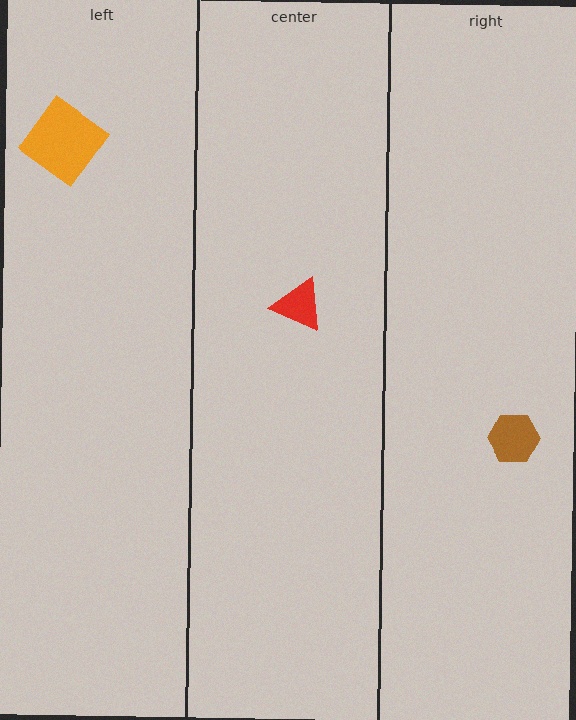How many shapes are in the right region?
1.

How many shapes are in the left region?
1.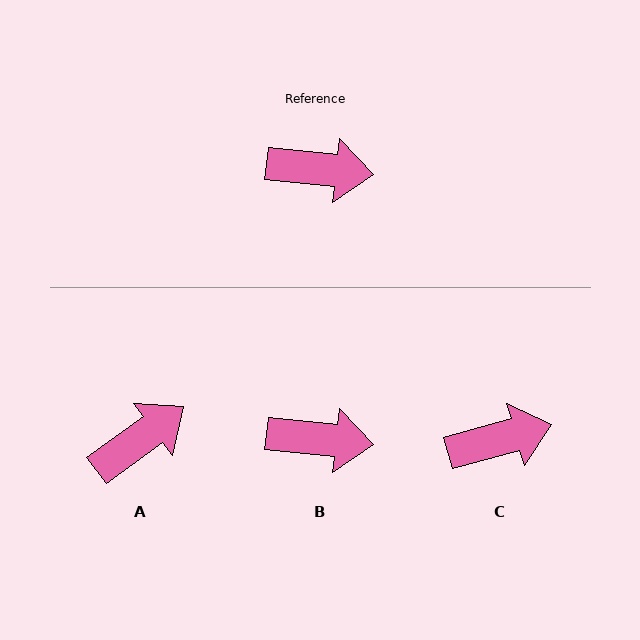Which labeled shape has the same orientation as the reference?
B.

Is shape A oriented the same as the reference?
No, it is off by about 42 degrees.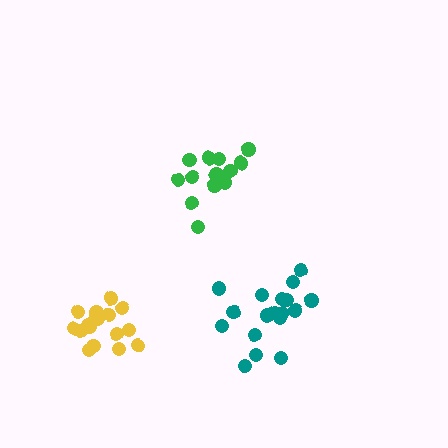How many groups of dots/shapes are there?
There are 3 groups.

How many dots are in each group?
Group 1: 15 dots, Group 2: 19 dots, Group 3: 17 dots (51 total).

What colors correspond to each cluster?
The clusters are colored: green, teal, yellow.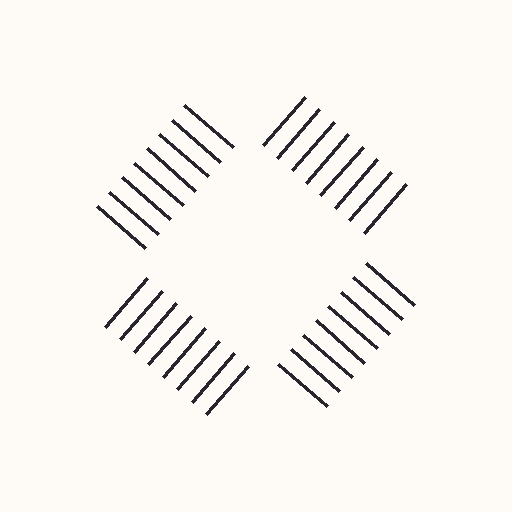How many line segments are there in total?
32 — 8 along each of the 4 edges.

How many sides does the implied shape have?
4 sides — the line-ends trace a square.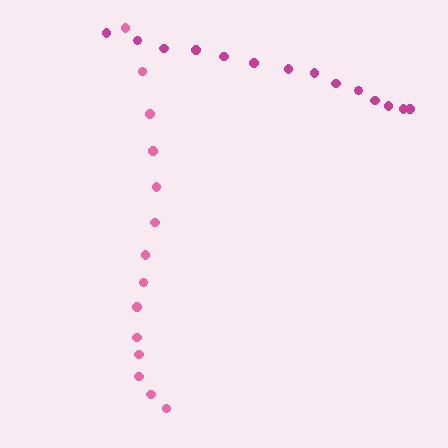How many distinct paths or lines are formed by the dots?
There are 2 distinct paths.